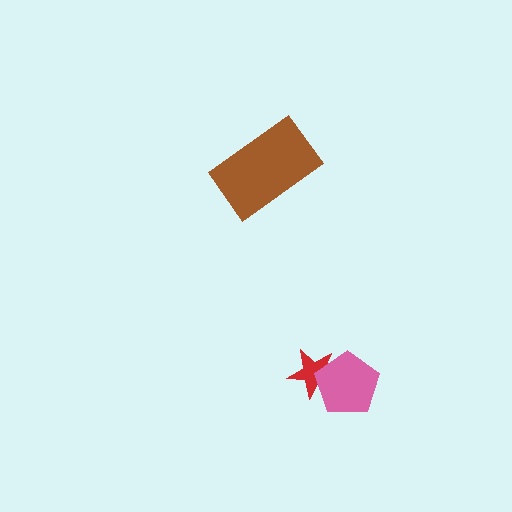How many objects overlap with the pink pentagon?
1 object overlaps with the pink pentagon.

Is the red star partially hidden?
Yes, it is partially covered by another shape.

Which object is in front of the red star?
The pink pentagon is in front of the red star.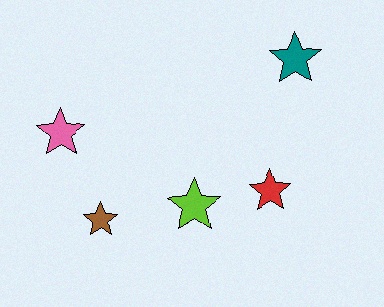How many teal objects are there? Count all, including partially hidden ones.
There is 1 teal object.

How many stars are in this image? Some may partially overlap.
There are 5 stars.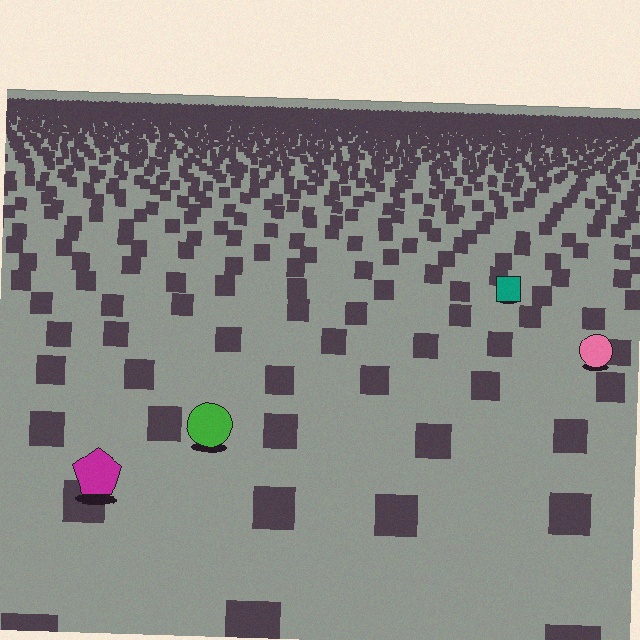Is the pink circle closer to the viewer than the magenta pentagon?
No. The magenta pentagon is closer — you can tell from the texture gradient: the ground texture is coarser near it.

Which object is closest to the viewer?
The magenta pentagon is closest. The texture marks near it are larger and more spread out.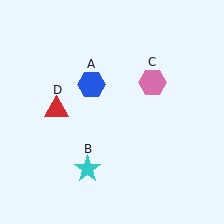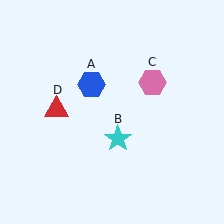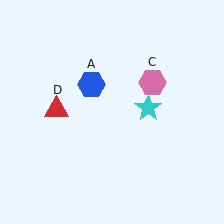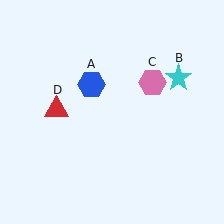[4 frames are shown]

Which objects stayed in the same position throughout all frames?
Blue hexagon (object A) and pink hexagon (object C) and red triangle (object D) remained stationary.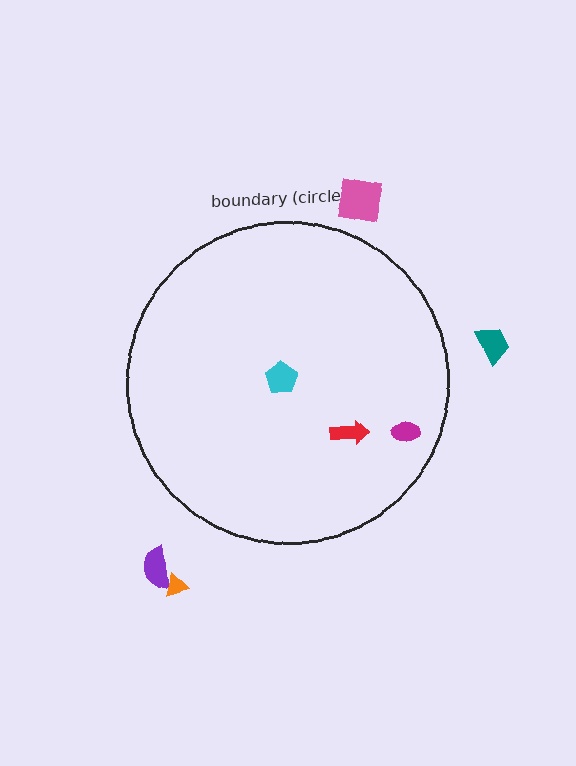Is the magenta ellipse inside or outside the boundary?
Inside.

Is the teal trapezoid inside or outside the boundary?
Outside.